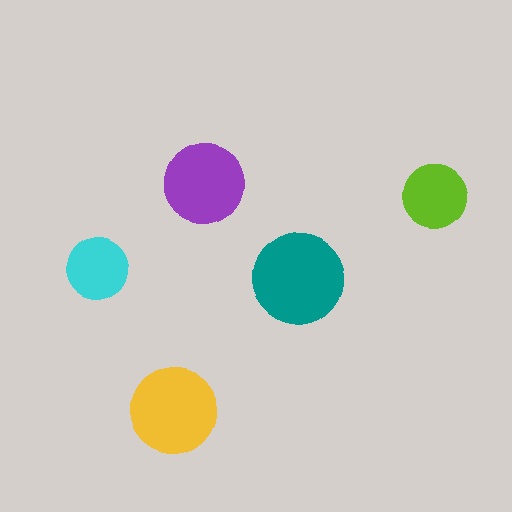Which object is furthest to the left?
The cyan circle is leftmost.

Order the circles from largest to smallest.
the teal one, the yellow one, the purple one, the lime one, the cyan one.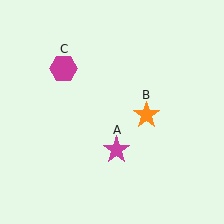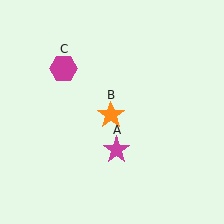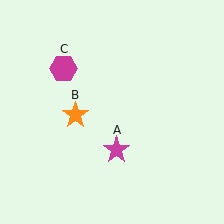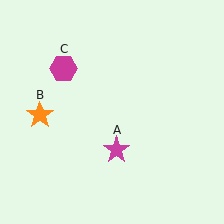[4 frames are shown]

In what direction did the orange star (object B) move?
The orange star (object B) moved left.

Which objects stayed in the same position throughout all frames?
Magenta star (object A) and magenta hexagon (object C) remained stationary.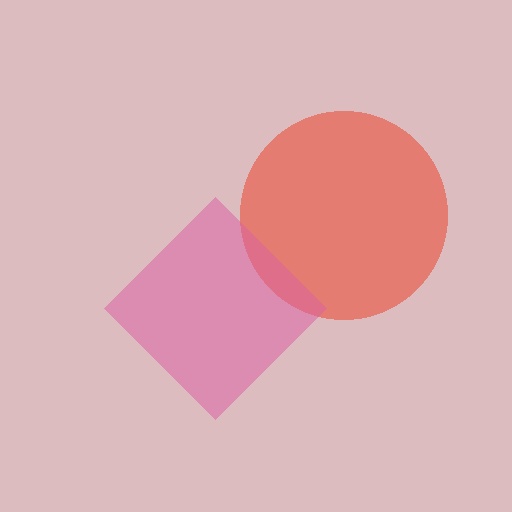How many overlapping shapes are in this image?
There are 2 overlapping shapes in the image.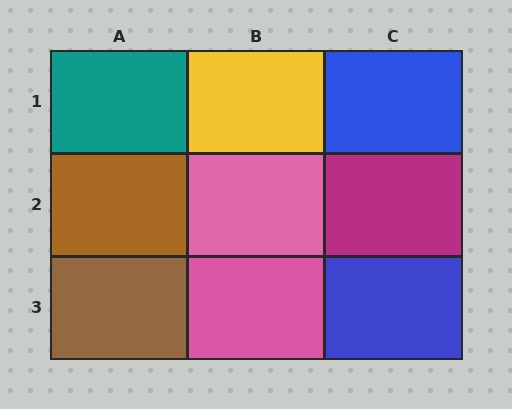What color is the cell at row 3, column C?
Blue.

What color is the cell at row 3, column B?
Pink.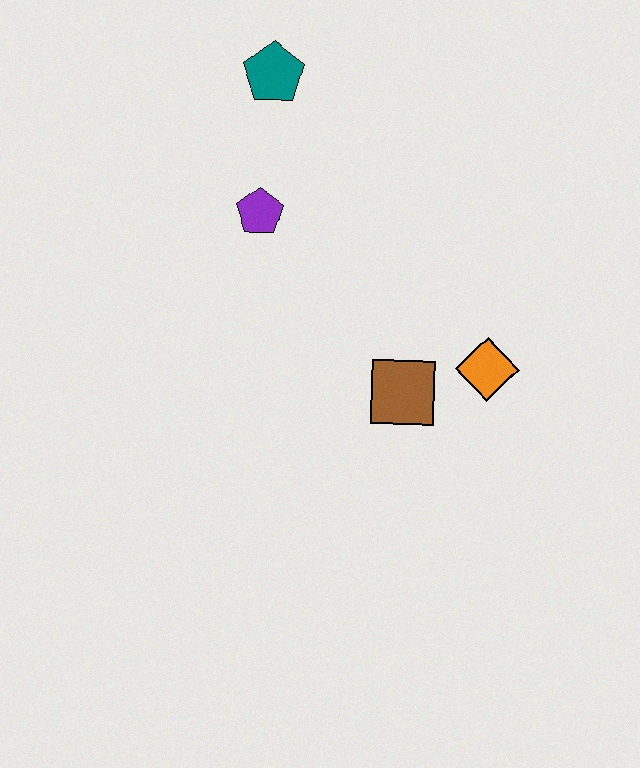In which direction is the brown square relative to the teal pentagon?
The brown square is below the teal pentagon.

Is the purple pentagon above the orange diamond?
Yes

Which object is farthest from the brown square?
The teal pentagon is farthest from the brown square.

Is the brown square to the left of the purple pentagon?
No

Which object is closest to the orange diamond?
The brown square is closest to the orange diamond.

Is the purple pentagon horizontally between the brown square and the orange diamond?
No